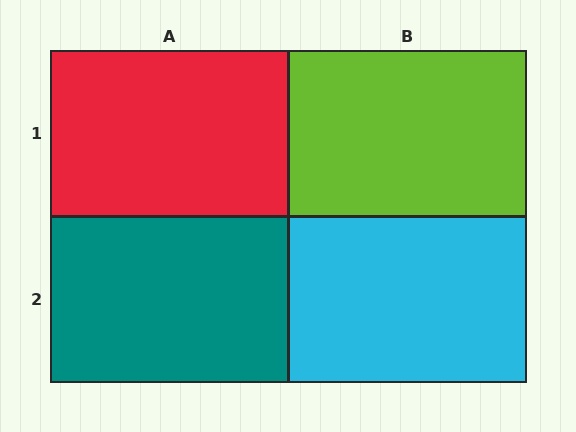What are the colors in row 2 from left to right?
Teal, cyan.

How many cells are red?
1 cell is red.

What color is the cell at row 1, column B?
Lime.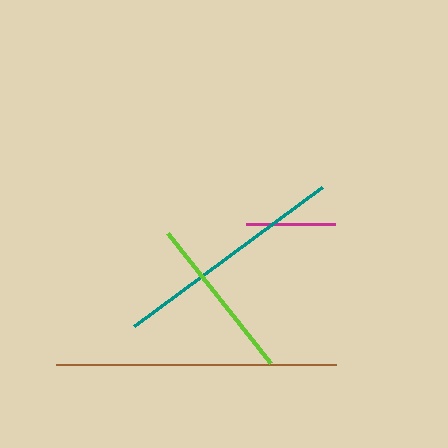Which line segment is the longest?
The brown line is the longest at approximately 280 pixels.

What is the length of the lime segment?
The lime segment is approximately 165 pixels long.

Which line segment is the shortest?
The magenta line is the shortest at approximately 89 pixels.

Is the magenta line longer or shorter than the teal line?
The teal line is longer than the magenta line.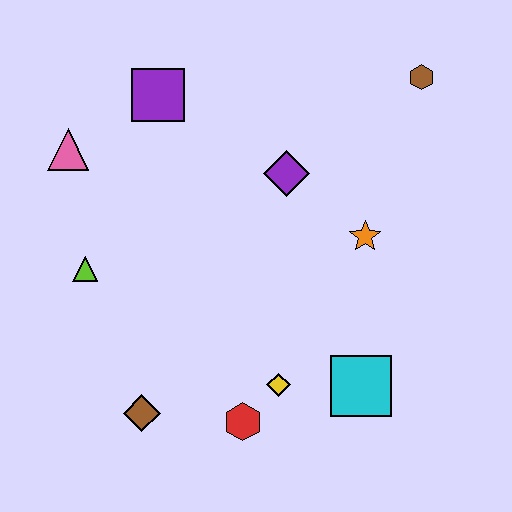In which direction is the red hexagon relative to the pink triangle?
The red hexagon is below the pink triangle.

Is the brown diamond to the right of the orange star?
No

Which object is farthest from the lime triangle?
The brown hexagon is farthest from the lime triangle.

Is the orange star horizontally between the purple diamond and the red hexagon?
No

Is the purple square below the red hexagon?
No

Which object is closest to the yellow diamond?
The red hexagon is closest to the yellow diamond.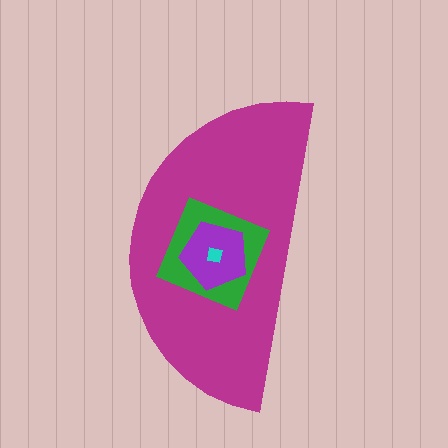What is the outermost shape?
The magenta semicircle.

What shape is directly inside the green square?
The purple pentagon.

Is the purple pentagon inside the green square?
Yes.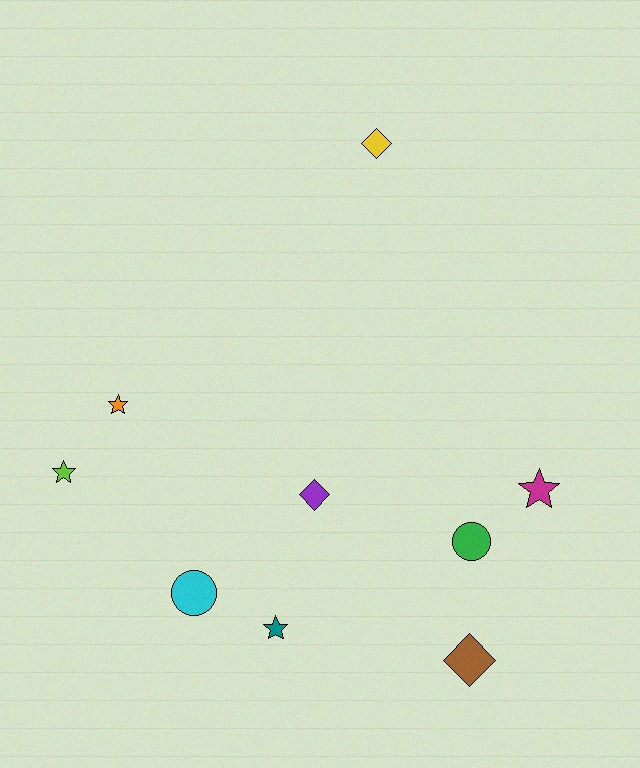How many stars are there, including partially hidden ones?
There are 4 stars.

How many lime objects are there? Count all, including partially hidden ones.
There is 1 lime object.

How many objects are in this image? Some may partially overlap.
There are 9 objects.